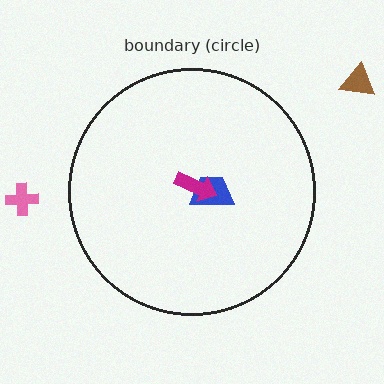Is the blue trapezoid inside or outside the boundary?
Inside.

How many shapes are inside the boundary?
2 inside, 2 outside.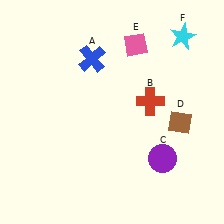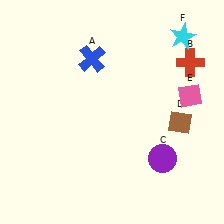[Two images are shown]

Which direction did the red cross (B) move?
The red cross (B) moved right.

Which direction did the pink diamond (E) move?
The pink diamond (E) moved right.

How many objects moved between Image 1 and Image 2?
2 objects moved between the two images.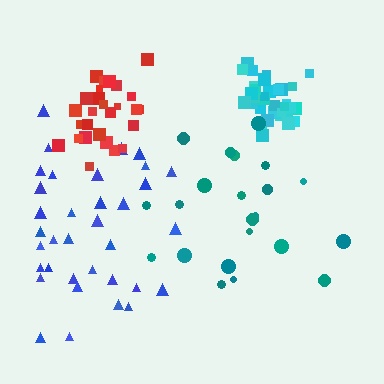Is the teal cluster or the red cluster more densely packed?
Red.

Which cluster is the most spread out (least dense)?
Teal.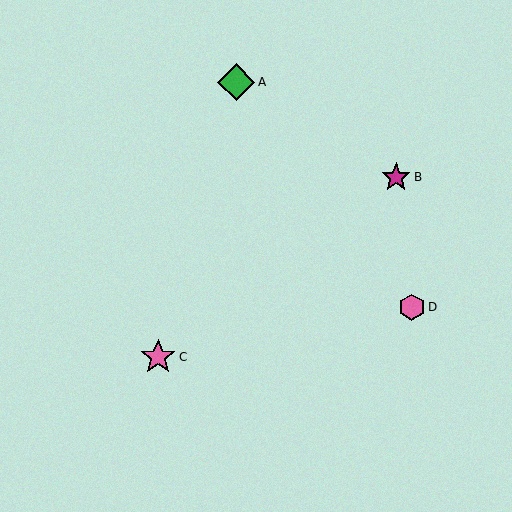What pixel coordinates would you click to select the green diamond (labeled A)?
Click at (236, 82) to select the green diamond A.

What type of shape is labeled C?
Shape C is a pink star.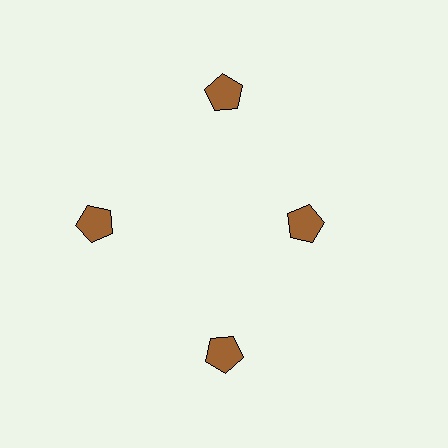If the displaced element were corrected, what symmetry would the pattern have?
It would have 4-fold rotational symmetry — the pattern would map onto itself every 90 degrees.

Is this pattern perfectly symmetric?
No. The 4 brown pentagons are arranged in a ring, but one element near the 3 o'clock position is pulled inward toward the center, breaking the 4-fold rotational symmetry.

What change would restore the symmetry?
The symmetry would be restored by moving it outward, back onto the ring so that all 4 pentagons sit at equal angles and equal distance from the center.